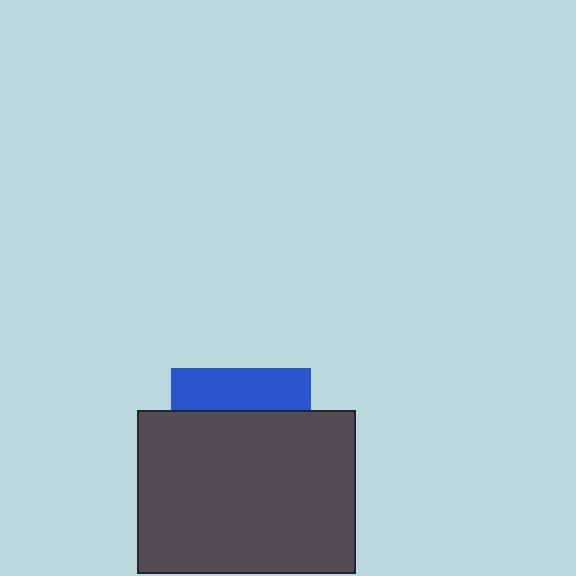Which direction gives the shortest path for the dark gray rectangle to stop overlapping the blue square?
Moving down gives the shortest separation.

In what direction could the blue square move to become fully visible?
The blue square could move up. That would shift it out from behind the dark gray rectangle entirely.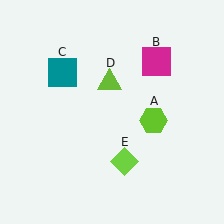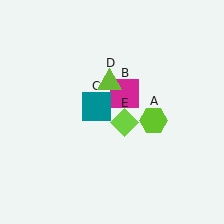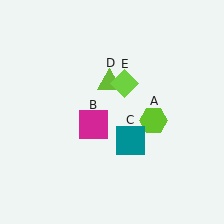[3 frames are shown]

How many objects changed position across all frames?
3 objects changed position: magenta square (object B), teal square (object C), lime diamond (object E).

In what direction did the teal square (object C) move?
The teal square (object C) moved down and to the right.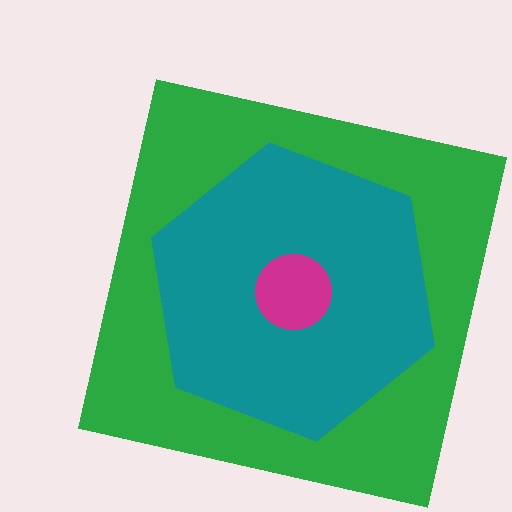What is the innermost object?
The magenta circle.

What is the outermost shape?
The green square.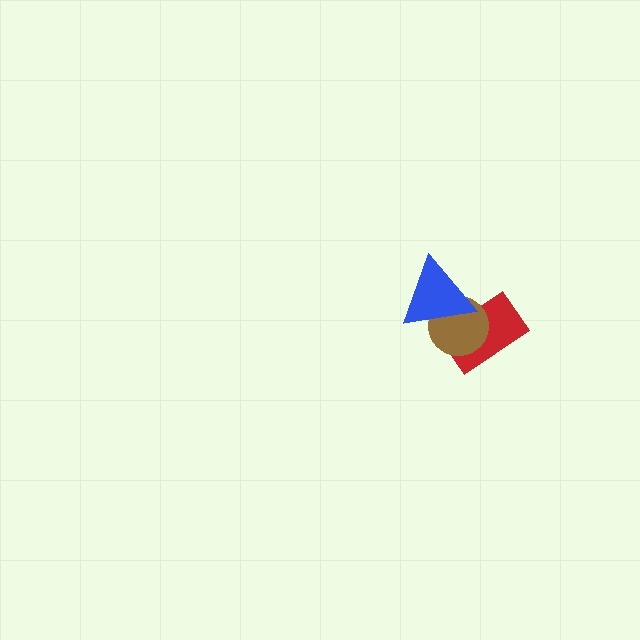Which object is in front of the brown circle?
The blue triangle is in front of the brown circle.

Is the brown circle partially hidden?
Yes, it is partially covered by another shape.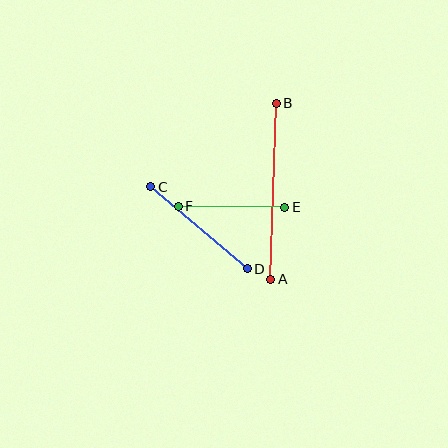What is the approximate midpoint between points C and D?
The midpoint is at approximately (199, 228) pixels.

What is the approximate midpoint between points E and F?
The midpoint is at approximately (231, 207) pixels.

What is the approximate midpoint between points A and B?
The midpoint is at approximately (273, 191) pixels.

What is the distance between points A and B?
The distance is approximately 176 pixels.